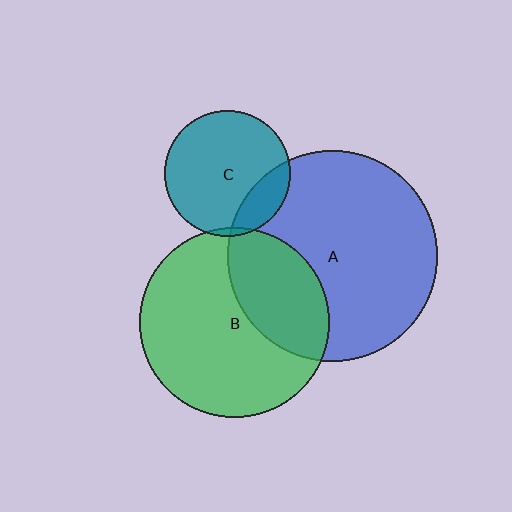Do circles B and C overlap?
Yes.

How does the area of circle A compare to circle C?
Approximately 2.8 times.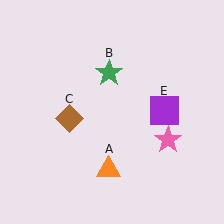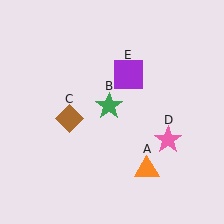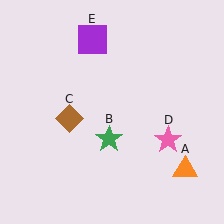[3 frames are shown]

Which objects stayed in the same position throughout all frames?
Brown diamond (object C) and pink star (object D) remained stationary.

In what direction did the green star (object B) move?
The green star (object B) moved down.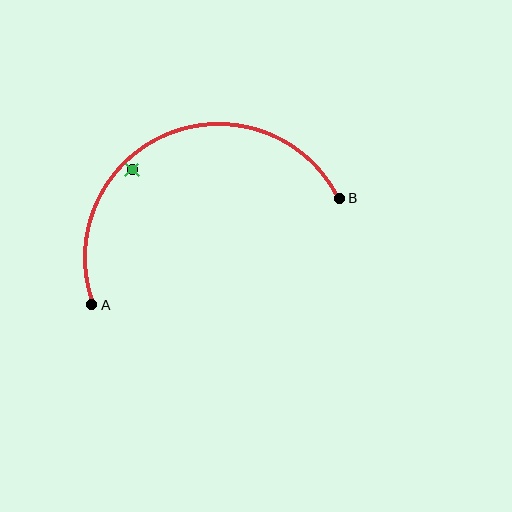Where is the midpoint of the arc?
The arc midpoint is the point on the curve farthest from the straight line joining A and B. It sits above that line.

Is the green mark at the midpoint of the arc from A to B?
No — the green mark does not lie on the arc at all. It sits slightly inside the curve.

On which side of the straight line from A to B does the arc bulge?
The arc bulges above the straight line connecting A and B.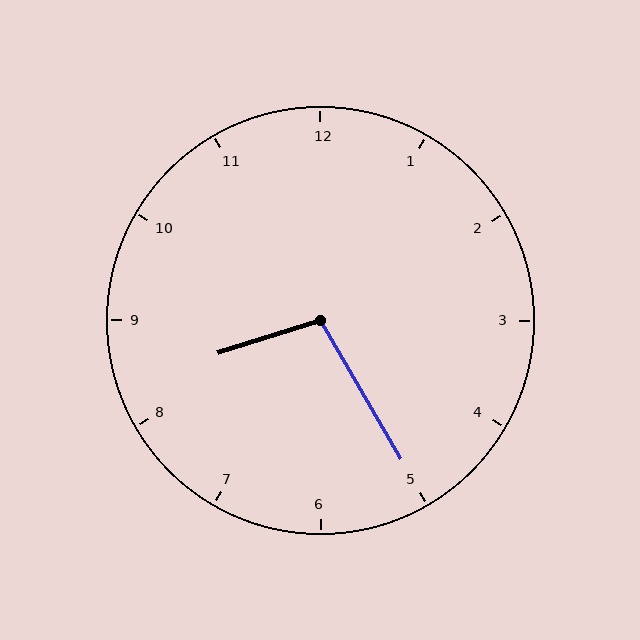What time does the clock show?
8:25.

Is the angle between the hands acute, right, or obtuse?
It is obtuse.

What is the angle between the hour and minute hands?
Approximately 102 degrees.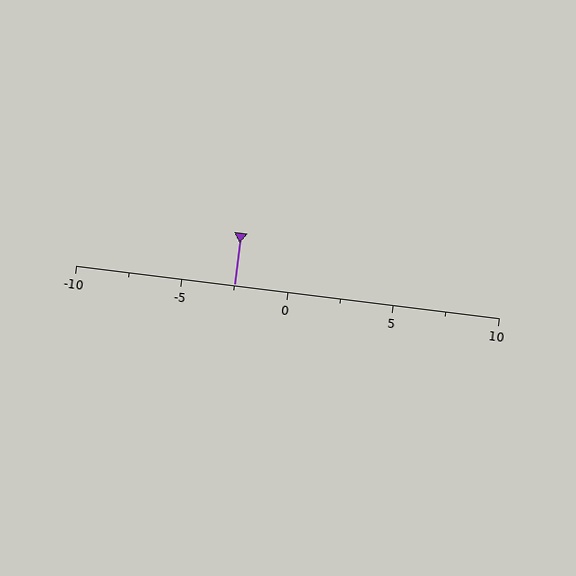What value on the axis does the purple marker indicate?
The marker indicates approximately -2.5.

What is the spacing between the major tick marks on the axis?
The major ticks are spaced 5 apart.